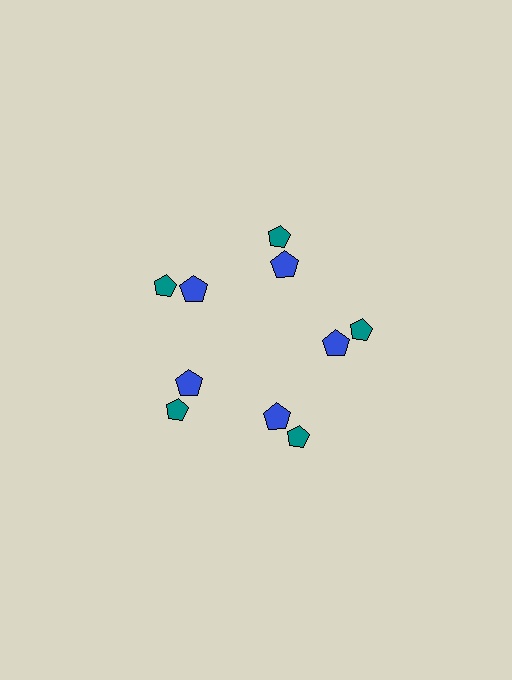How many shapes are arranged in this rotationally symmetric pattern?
There are 10 shapes, arranged in 5 groups of 2.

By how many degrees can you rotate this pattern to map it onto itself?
The pattern maps onto itself every 72 degrees of rotation.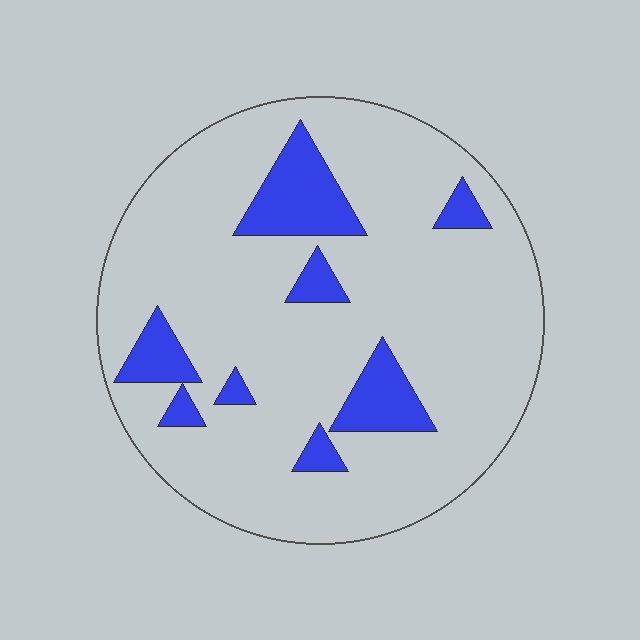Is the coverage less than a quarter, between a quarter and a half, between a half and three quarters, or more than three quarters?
Less than a quarter.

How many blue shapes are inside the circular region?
8.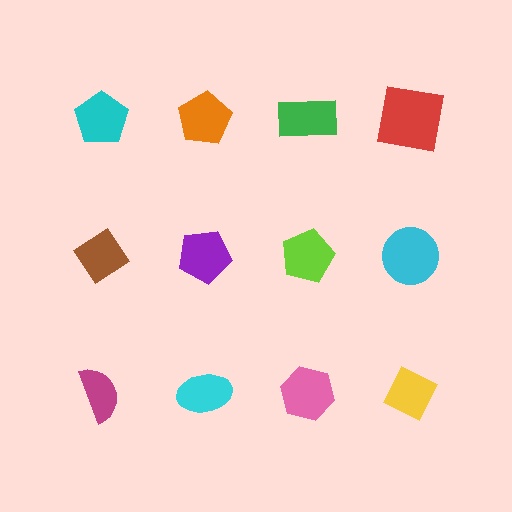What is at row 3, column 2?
A cyan ellipse.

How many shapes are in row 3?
4 shapes.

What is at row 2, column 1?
A brown diamond.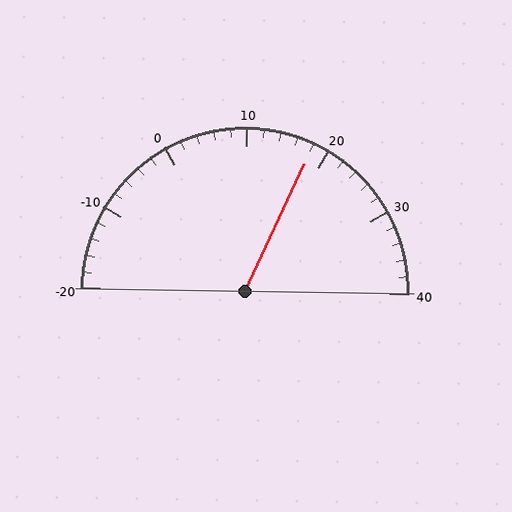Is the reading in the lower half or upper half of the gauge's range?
The reading is in the upper half of the range (-20 to 40).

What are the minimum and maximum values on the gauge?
The gauge ranges from -20 to 40.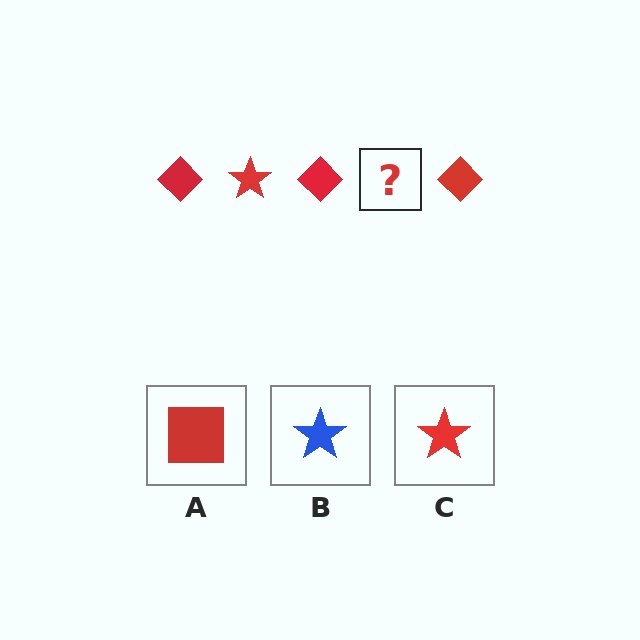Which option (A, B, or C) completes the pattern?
C.